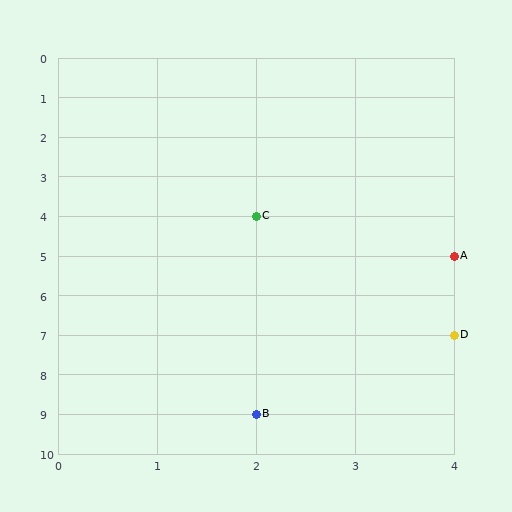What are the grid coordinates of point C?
Point C is at grid coordinates (2, 4).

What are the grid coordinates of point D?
Point D is at grid coordinates (4, 7).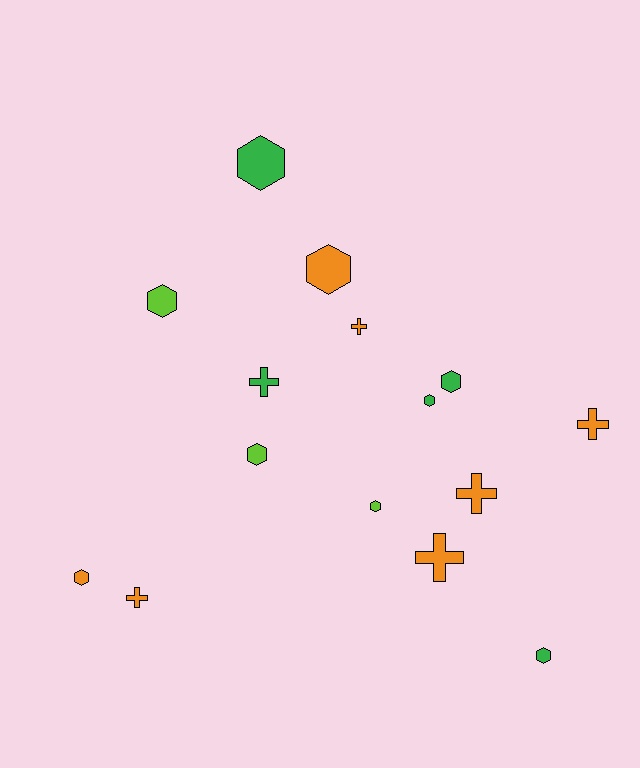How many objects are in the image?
There are 15 objects.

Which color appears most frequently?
Orange, with 7 objects.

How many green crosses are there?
There is 1 green cross.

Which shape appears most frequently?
Hexagon, with 9 objects.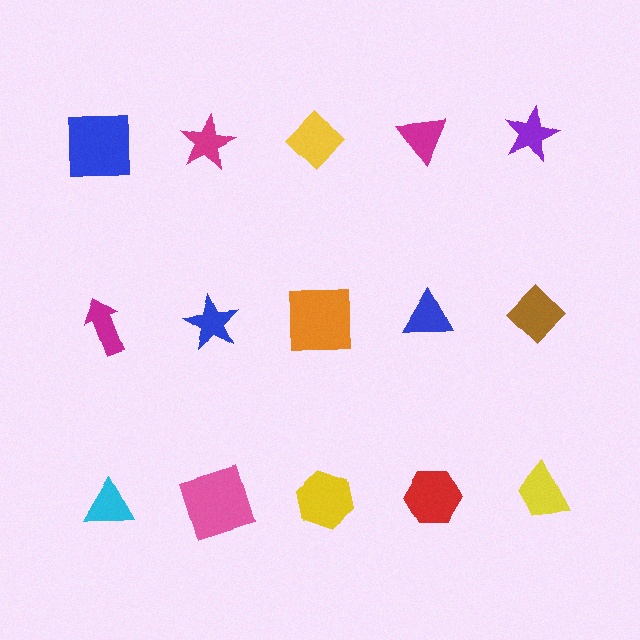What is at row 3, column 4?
A red hexagon.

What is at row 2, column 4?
A blue triangle.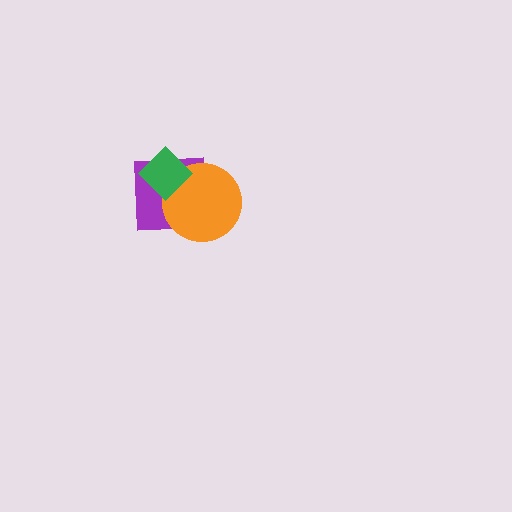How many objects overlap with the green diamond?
2 objects overlap with the green diamond.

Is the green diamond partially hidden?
No, no other shape covers it.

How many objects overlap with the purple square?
2 objects overlap with the purple square.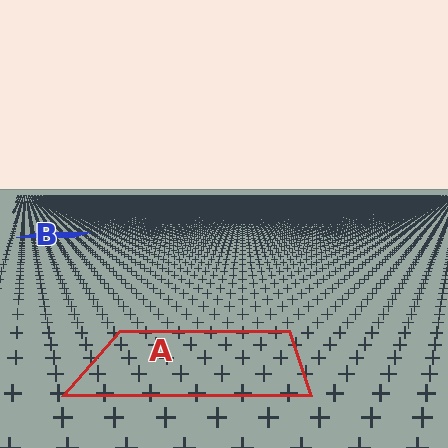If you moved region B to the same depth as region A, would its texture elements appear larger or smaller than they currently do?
They would appear larger. At a closer depth, the same texture elements are projected at a bigger on-screen size.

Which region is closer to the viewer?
Region A is closer. The texture elements there are larger and more spread out.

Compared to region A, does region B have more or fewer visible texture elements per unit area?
Region B has more texture elements per unit area — they are packed more densely because it is farther away.